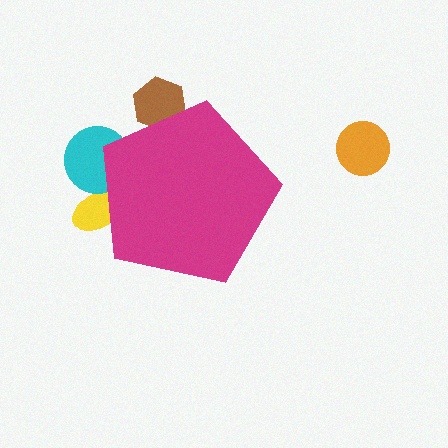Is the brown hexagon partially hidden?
Yes, the brown hexagon is partially hidden behind the magenta pentagon.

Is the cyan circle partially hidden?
Yes, the cyan circle is partially hidden behind the magenta pentagon.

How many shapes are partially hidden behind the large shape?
3 shapes are partially hidden.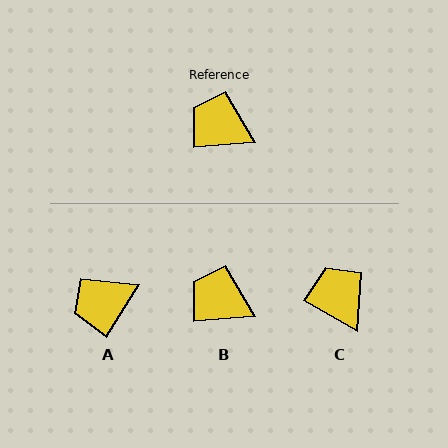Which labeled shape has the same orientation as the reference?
B.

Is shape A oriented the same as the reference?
No, it is off by about 54 degrees.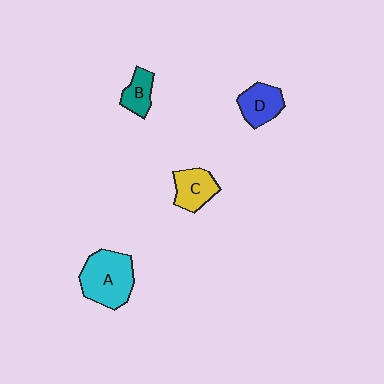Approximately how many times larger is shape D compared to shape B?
Approximately 1.3 times.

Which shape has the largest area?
Shape A (cyan).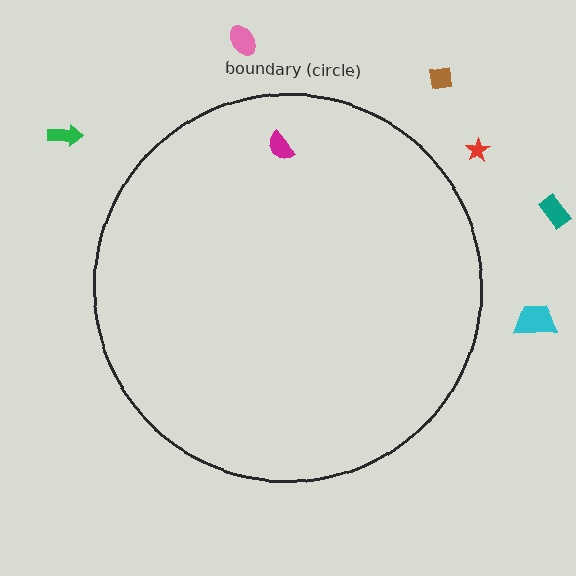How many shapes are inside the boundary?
1 inside, 6 outside.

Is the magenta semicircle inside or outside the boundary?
Inside.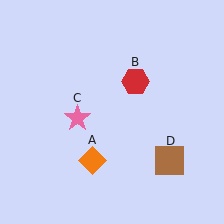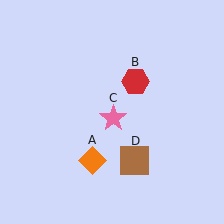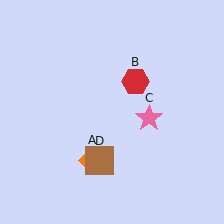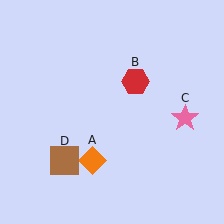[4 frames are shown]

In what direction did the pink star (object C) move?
The pink star (object C) moved right.